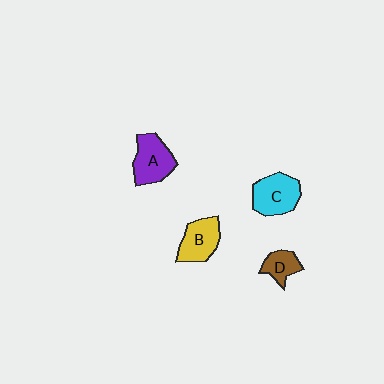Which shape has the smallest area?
Shape D (brown).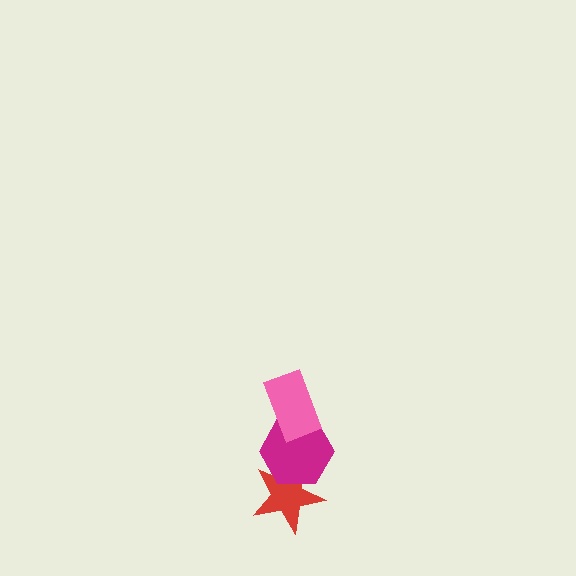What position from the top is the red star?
The red star is 3rd from the top.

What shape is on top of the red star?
The magenta hexagon is on top of the red star.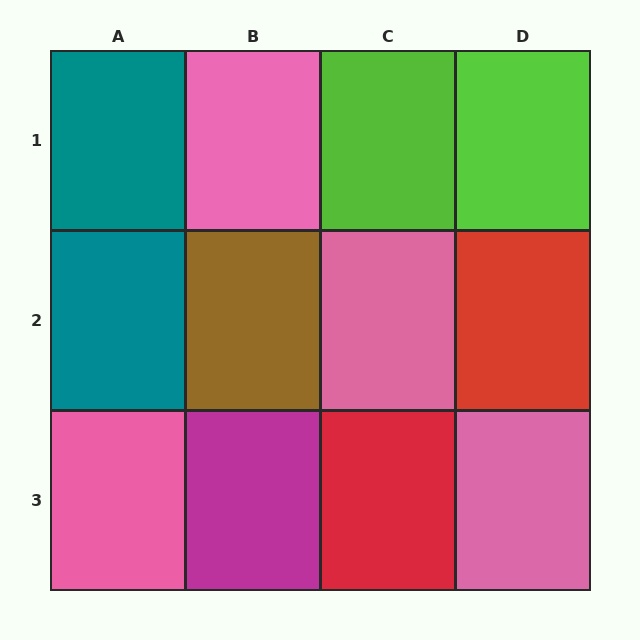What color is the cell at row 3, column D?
Pink.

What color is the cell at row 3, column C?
Red.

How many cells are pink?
4 cells are pink.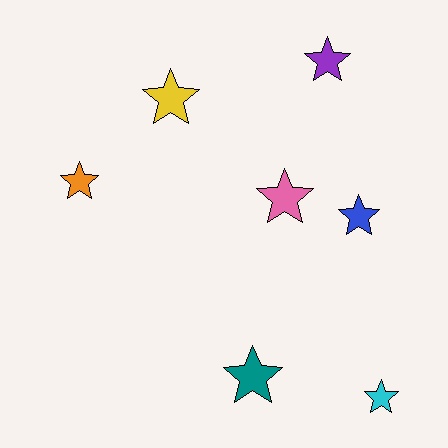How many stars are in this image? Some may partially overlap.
There are 7 stars.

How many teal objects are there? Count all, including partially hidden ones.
There is 1 teal object.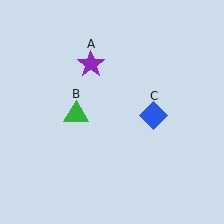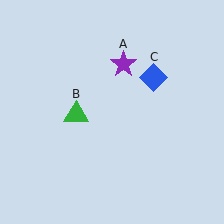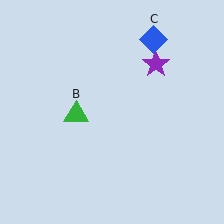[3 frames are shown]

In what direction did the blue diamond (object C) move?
The blue diamond (object C) moved up.